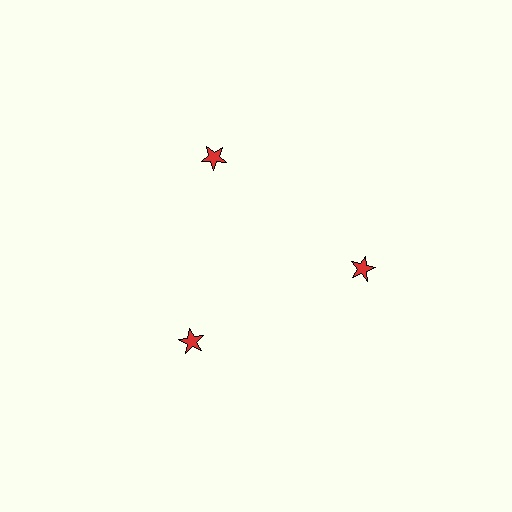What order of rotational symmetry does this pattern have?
This pattern has 3-fold rotational symmetry.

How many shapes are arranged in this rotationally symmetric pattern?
There are 3 shapes, arranged in 3 groups of 1.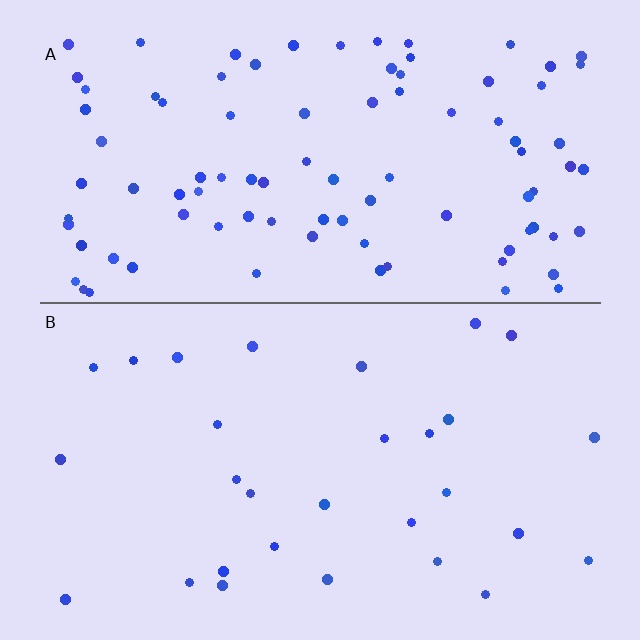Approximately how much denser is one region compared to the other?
Approximately 3.2× — region A over region B.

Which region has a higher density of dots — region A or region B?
A (the top).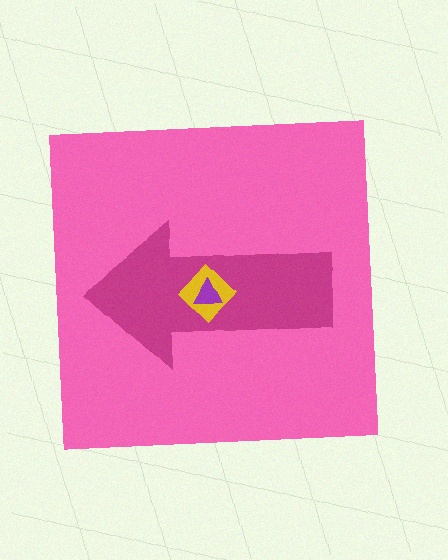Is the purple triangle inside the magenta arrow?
Yes.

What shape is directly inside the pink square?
The magenta arrow.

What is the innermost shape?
The purple triangle.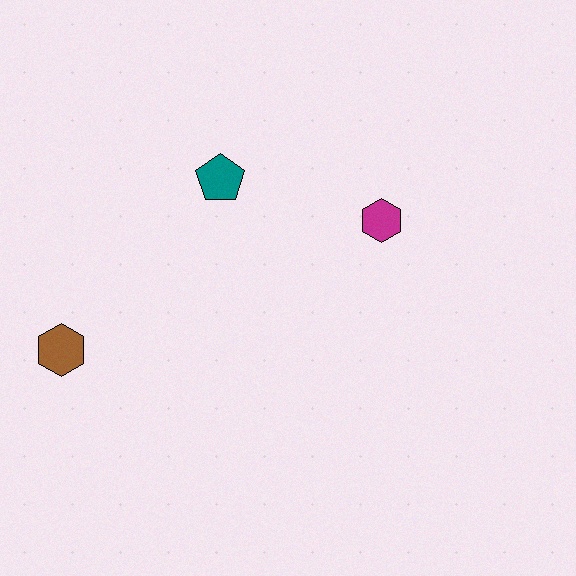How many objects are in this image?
There are 3 objects.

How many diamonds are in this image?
There are no diamonds.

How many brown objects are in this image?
There is 1 brown object.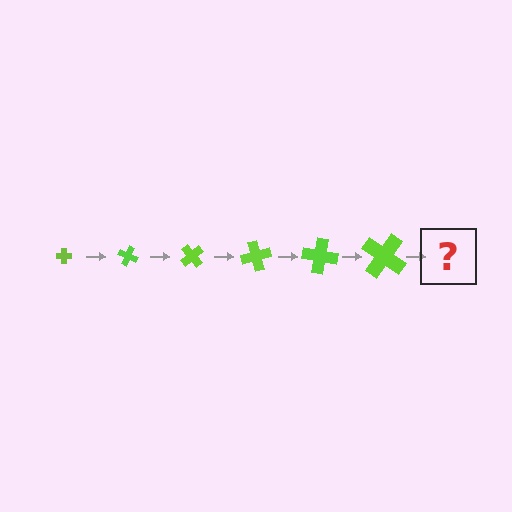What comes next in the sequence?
The next element should be a cross, larger than the previous one and rotated 150 degrees from the start.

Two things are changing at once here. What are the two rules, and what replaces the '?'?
The two rules are that the cross grows larger each step and it rotates 25 degrees each step. The '?' should be a cross, larger than the previous one and rotated 150 degrees from the start.